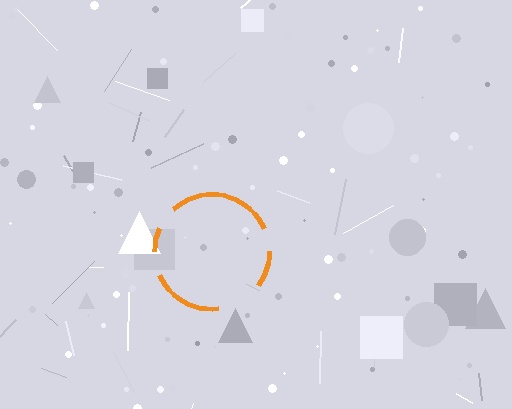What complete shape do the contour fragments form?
The contour fragments form a circle.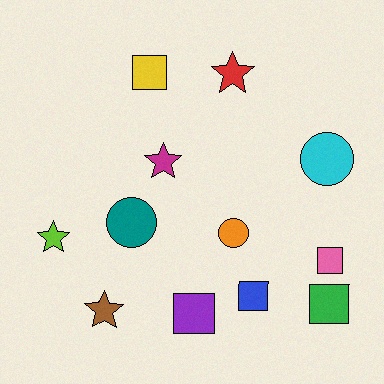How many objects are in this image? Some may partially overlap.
There are 12 objects.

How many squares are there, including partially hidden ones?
There are 5 squares.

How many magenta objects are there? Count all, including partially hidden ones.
There is 1 magenta object.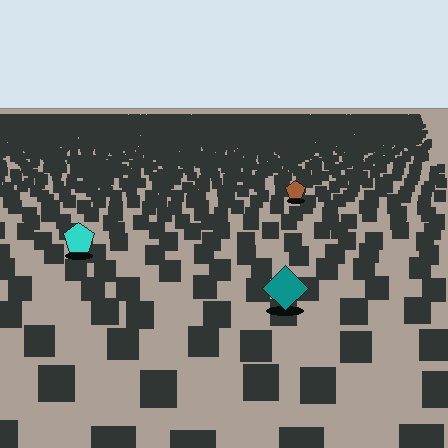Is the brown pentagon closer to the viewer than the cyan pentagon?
No. The cyan pentagon is closer — you can tell from the texture gradient: the ground texture is coarser near it.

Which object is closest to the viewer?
The teal diamond is closest. The texture marks near it are larger and more spread out.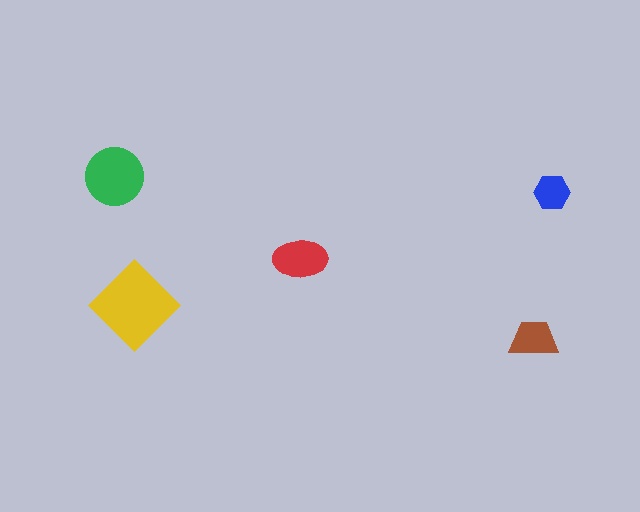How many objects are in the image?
There are 5 objects in the image.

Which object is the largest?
The yellow diamond.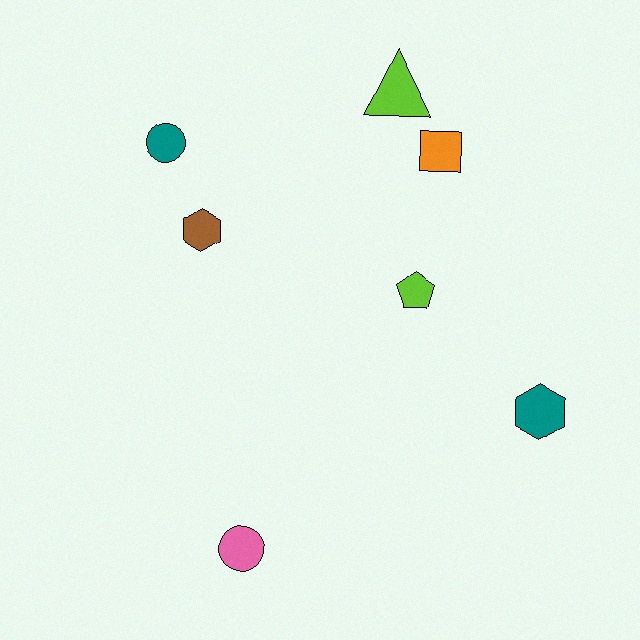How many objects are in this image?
There are 7 objects.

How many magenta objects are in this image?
There are no magenta objects.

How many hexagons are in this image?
There are 2 hexagons.